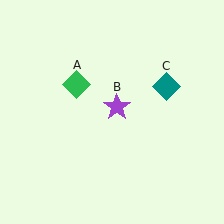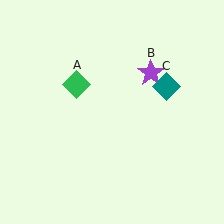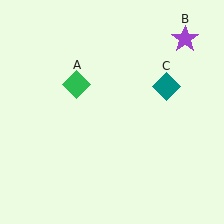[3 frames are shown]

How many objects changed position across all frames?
1 object changed position: purple star (object B).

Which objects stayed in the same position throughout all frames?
Green diamond (object A) and teal diamond (object C) remained stationary.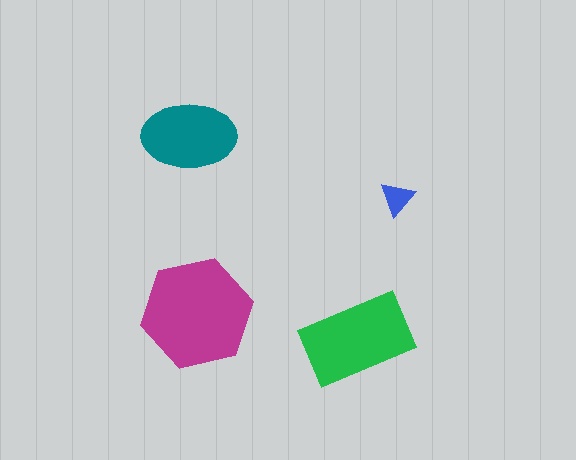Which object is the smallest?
The blue triangle.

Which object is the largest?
The magenta hexagon.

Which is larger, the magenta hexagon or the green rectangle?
The magenta hexagon.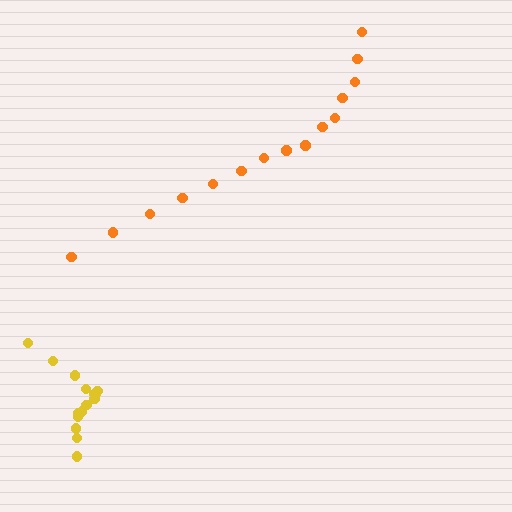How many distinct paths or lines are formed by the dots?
There are 2 distinct paths.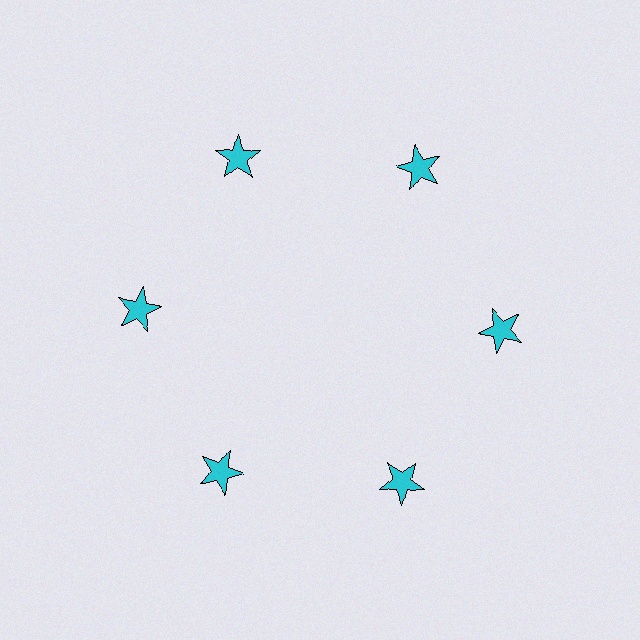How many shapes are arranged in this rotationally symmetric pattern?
There are 6 shapes, arranged in 6 groups of 1.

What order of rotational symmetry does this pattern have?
This pattern has 6-fold rotational symmetry.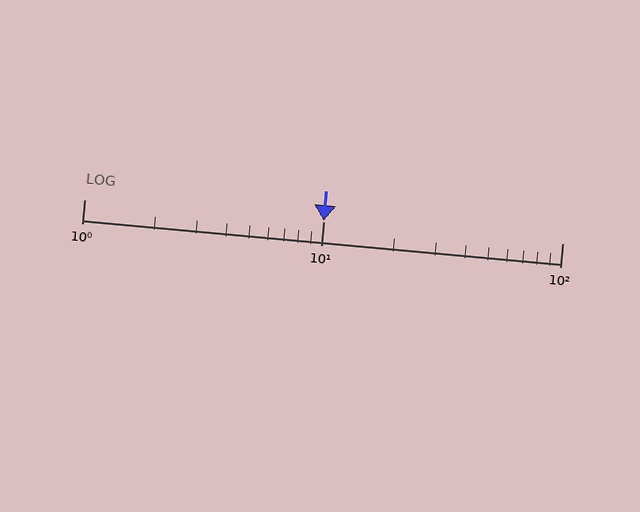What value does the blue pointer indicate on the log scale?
The pointer indicates approximately 10.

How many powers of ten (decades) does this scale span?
The scale spans 2 decades, from 1 to 100.